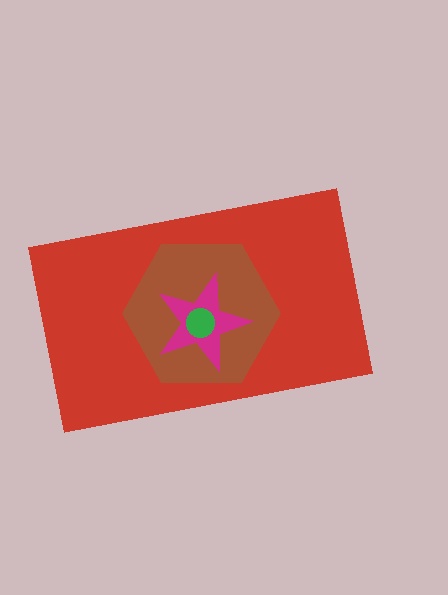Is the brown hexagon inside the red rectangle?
Yes.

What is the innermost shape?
The green circle.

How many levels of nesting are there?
4.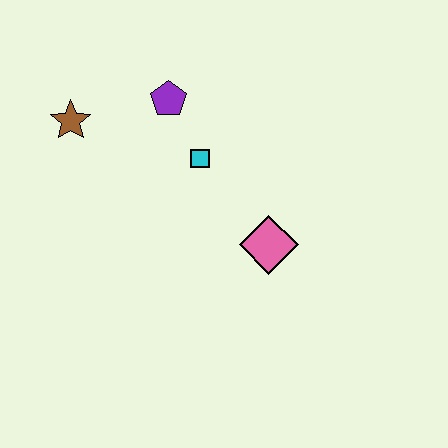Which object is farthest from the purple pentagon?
The pink diamond is farthest from the purple pentagon.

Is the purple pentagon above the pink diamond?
Yes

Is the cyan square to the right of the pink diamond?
No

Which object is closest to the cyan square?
The purple pentagon is closest to the cyan square.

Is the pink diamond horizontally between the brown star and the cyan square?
No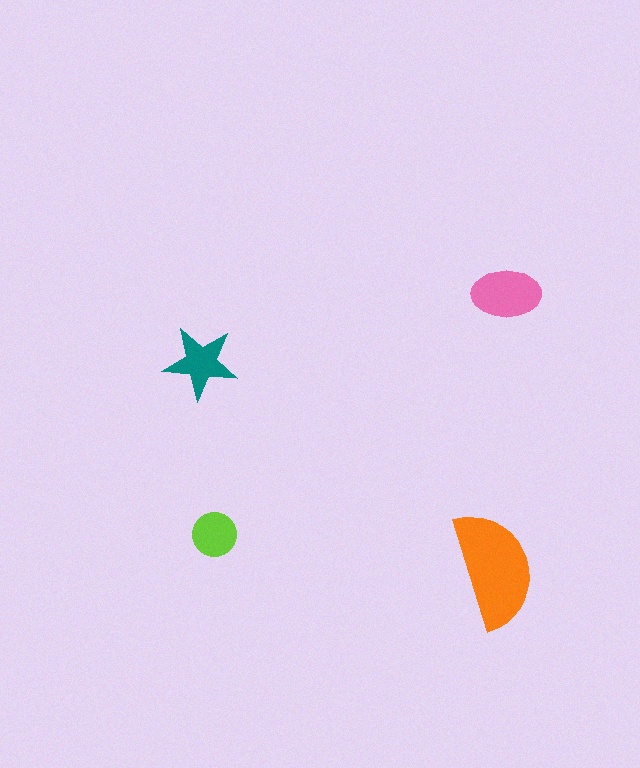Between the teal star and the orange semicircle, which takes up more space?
The orange semicircle.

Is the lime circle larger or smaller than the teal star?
Smaller.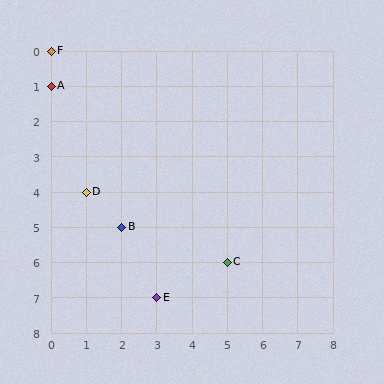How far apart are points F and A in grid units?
Points F and A are 1 row apart.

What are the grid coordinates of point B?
Point B is at grid coordinates (2, 5).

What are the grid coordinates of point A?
Point A is at grid coordinates (0, 1).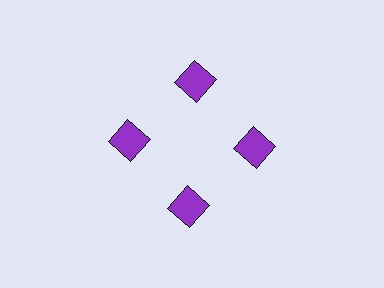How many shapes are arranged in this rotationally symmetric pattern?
There are 4 shapes, arranged in 4 groups of 1.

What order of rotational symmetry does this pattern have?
This pattern has 4-fold rotational symmetry.